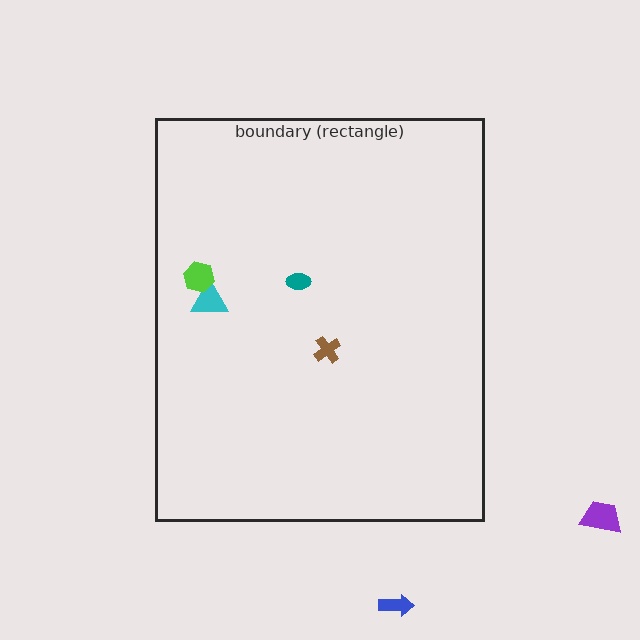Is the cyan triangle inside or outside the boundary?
Inside.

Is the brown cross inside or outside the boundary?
Inside.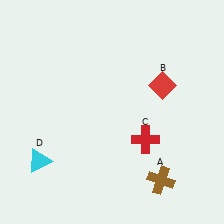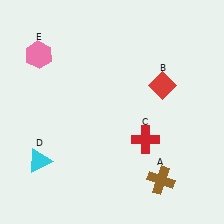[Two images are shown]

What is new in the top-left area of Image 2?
A pink hexagon (E) was added in the top-left area of Image 2.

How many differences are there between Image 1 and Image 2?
There is 1 difference between the two images.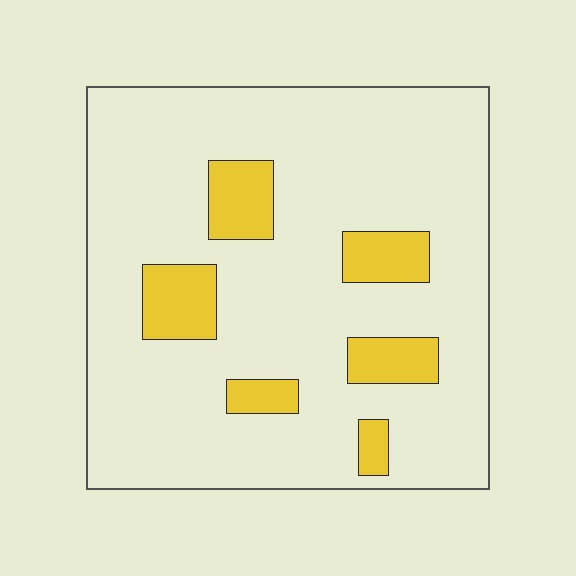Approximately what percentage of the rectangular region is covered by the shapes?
Approximately 15%.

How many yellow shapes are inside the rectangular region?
6.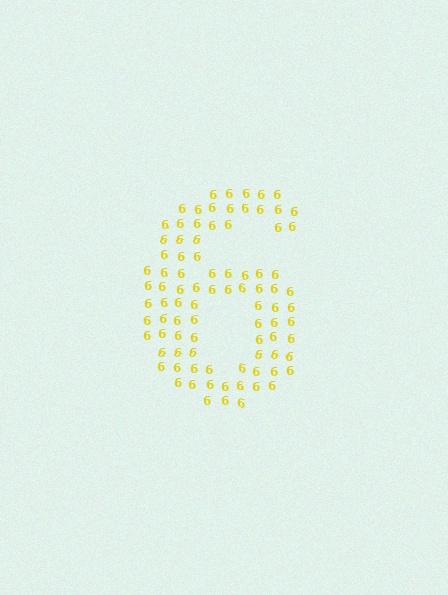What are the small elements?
The small elements are digit 6's.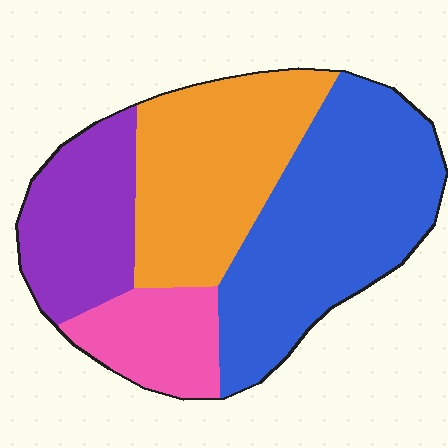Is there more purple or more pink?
Purple.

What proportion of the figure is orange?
Orange covers 29% of the figure.